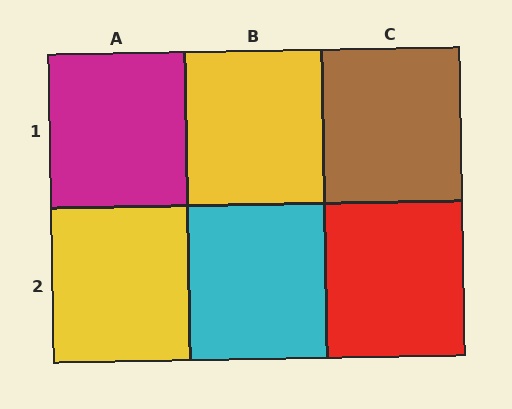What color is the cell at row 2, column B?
Cyan.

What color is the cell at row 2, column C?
Red.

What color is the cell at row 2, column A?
Yellow.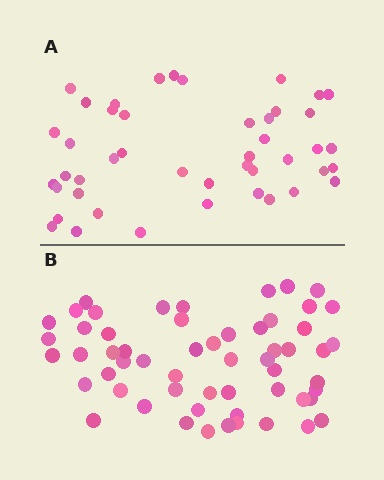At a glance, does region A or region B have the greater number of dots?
Region B (the bottom region) has more dots.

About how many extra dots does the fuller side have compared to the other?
Region B has roughly 12 or so more dots than region A.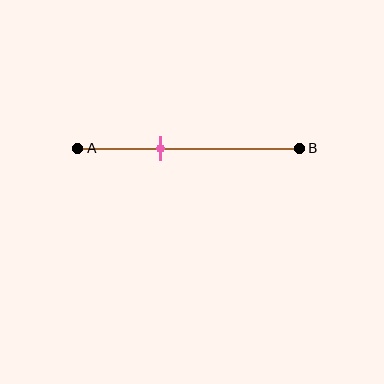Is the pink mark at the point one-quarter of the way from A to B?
No, the mark is at about 35% from A, not at the 25% one-quarter point.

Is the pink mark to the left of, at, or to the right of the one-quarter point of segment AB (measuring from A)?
The pink mark is to the right of the one-quarter point of segment AB.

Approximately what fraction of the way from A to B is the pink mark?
The pink mark is approximately 35% of the way from A to B.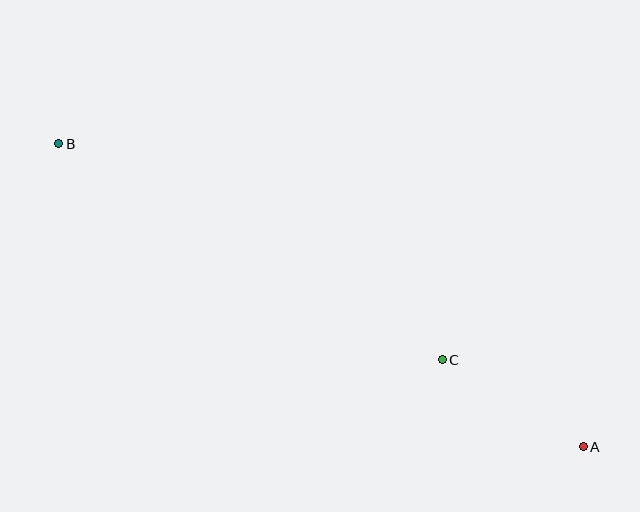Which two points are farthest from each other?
Points A and B are farthest from each other.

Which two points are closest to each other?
Points A and C are closest to each other.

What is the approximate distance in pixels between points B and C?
The distance between B and C is approximately 440 pixels.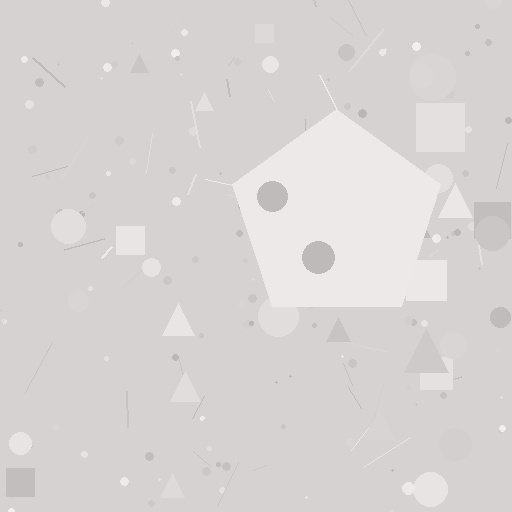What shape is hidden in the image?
A pentagon is hidden in the image.